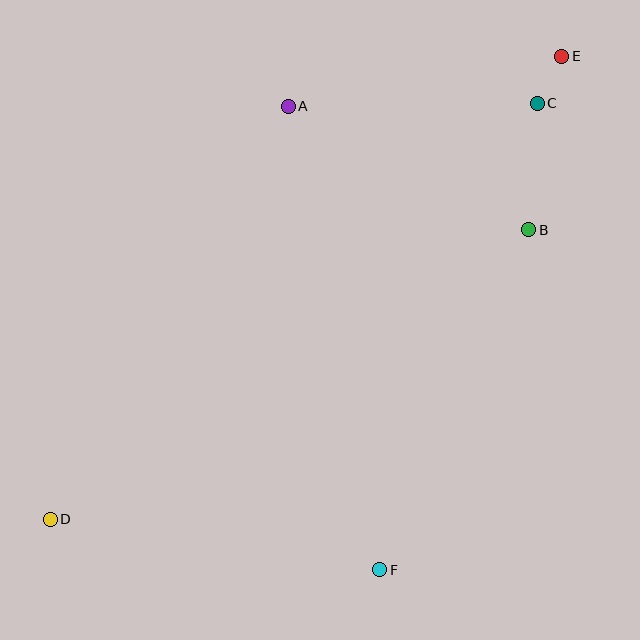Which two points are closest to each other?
Points C and E are closest to each other.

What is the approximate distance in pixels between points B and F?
The distance between B and F is approximately 371 pixels.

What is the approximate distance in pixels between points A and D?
The distance between A and D is approximately 476 pixels.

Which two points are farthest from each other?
Points D and E are farthest from each other.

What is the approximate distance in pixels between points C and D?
The distance between C and D is approximately 640 pixels.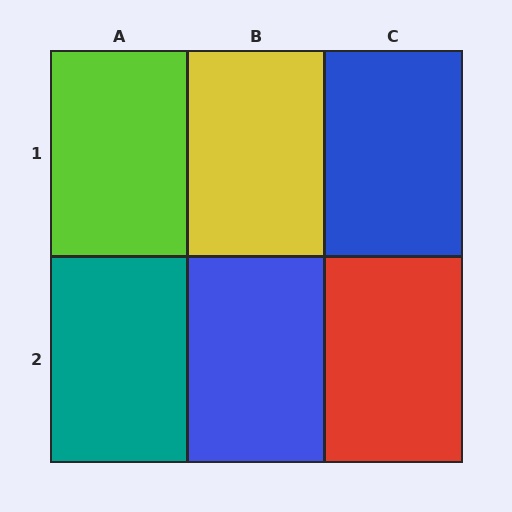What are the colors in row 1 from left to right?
Lime, yellow, blue.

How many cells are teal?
1 cell is teal.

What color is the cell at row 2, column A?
Teal.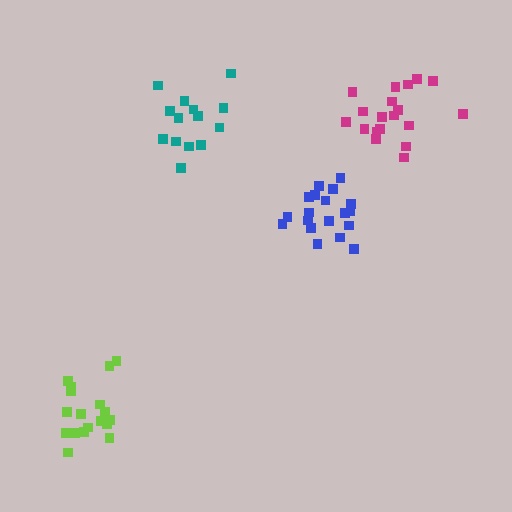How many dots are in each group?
Group 1: 18 dots, Group 2: 19 dots, Group 3: 19 dots, Group 4: 14 dots (70 total).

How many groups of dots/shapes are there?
There are 4 groups.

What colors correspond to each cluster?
The clusters are colored: lime, blue, magenta, teal.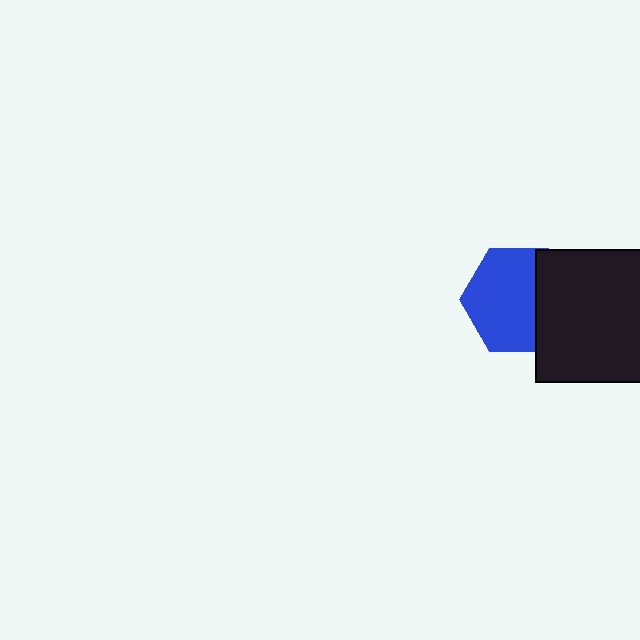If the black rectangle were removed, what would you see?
You would see the complete blue hexagon.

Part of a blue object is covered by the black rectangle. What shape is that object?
It is a hexagon.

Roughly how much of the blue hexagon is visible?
Most of it is visible (roughly 69%).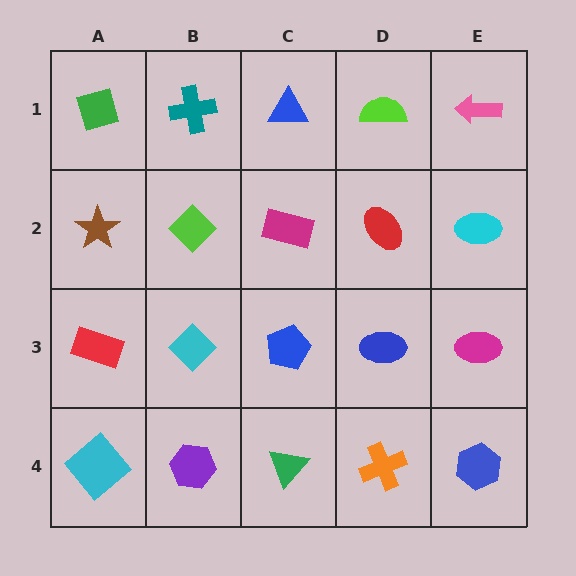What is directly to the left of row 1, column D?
A blue triangle.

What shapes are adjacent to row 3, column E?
A cyan ellipse (row 2, column E), a blue hexagon (row 4, column E), a blue ellipse (row 3, column D).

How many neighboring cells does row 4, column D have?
3.